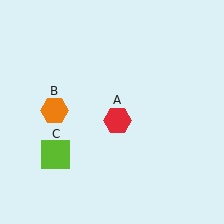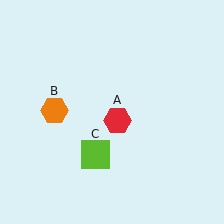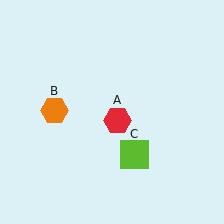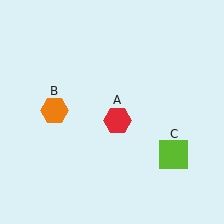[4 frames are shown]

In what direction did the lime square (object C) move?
The lime square (object C) moved right.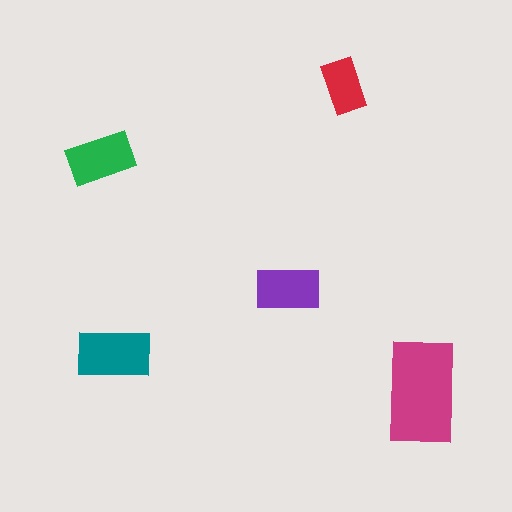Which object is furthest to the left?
The green rectangle is leftmost.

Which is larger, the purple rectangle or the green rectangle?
The green one.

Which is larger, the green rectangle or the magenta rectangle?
The magenta one.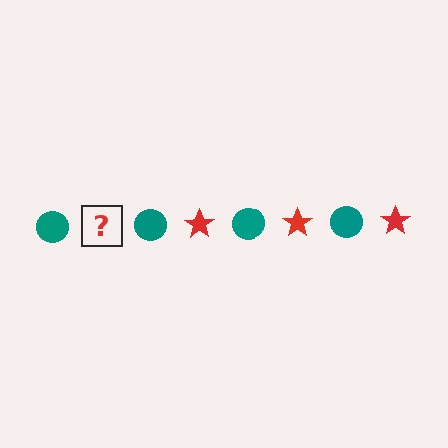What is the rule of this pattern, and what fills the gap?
The rule is that the pattern alternates between teal circle and red star. The gap should be filled with a red star.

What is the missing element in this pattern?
The missing element is a red star.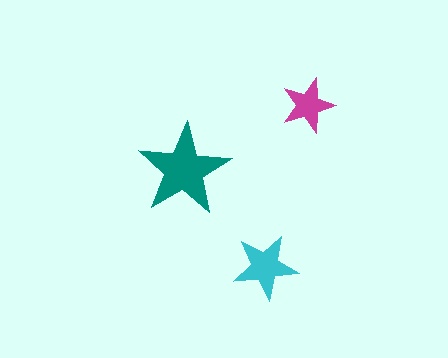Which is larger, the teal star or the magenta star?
The teal one.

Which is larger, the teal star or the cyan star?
The teal one.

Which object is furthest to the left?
The teal star is leftmost.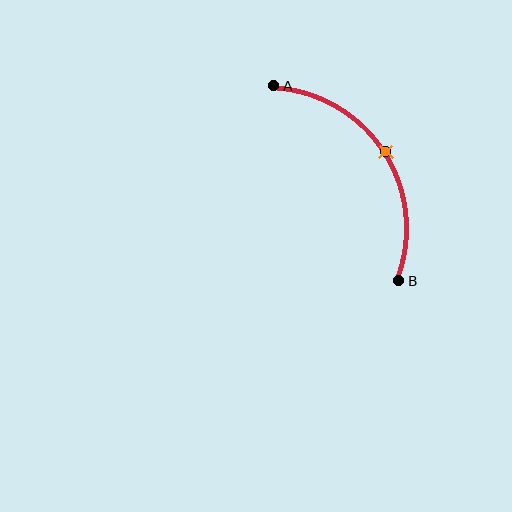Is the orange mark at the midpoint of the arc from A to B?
Yes. The orange mark lies on the arc at equal arc-length from both A and B — it is the arc midpoint.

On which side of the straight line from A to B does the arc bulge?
The arc bulges to the right of the straight line connecting A and B.